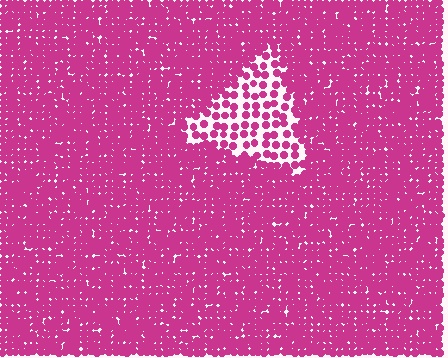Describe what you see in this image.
The image contains small magenta elements arranged at two different densities. A triangle-shaped region is visible where the elements are less densely packed than the surrounding area.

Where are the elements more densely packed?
The elements are more densely packed outside the triangle boundary.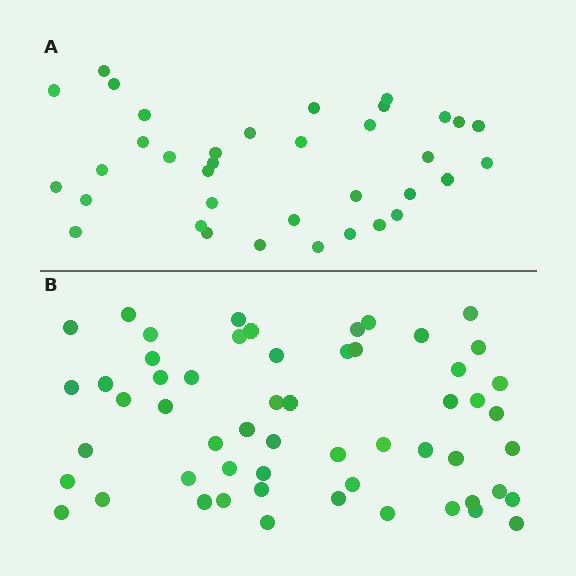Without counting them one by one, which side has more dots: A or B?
Region B (the bottom region) has more dots.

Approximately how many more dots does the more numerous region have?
Region B has approximately 20 more dots than region A.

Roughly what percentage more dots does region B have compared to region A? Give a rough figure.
About 55% more.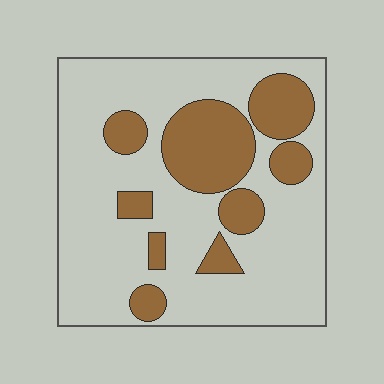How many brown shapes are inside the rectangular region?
9.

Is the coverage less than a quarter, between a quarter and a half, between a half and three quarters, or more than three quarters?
Between a quarter and a half.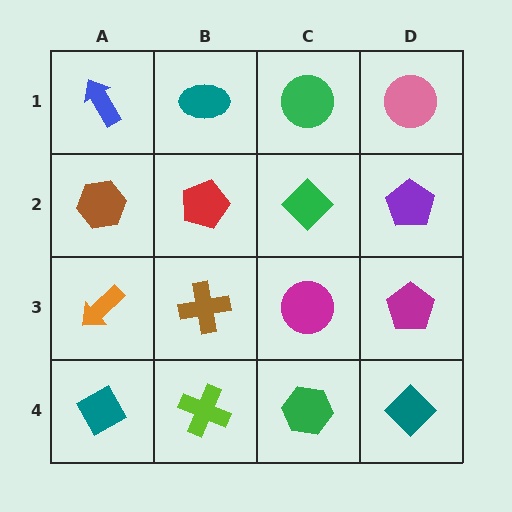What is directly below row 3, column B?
A lime cross.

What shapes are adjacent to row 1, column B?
A red pentagon (row 2, column B), a blue arrow (row 1, column A), a green circle (row 1, column C).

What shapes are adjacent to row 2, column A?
A blue arrow (row 1, column A), an orange arrow (row 3, column A), a red pentagon (row 2, column B).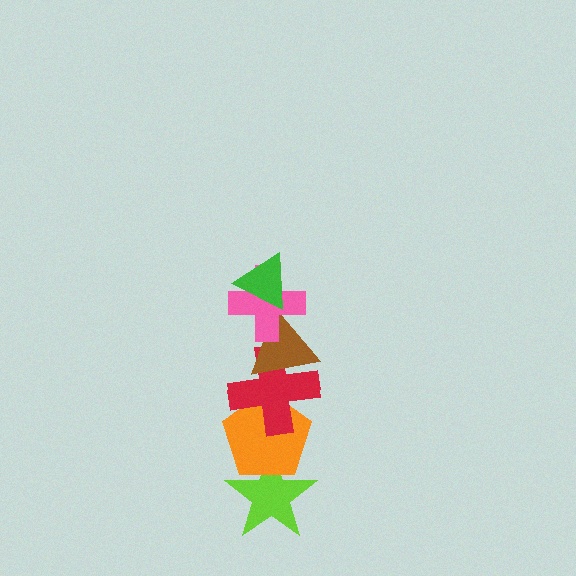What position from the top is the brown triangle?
The brown triangle is 3rd from the top.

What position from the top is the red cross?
The red cross is 4th from the top.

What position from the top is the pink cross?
The pink cross is 2nd from the top.